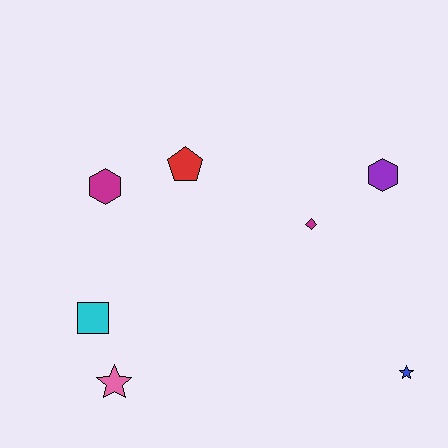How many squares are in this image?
There is 1 square.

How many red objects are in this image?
There is 1 red object.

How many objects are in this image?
There are 7 objects.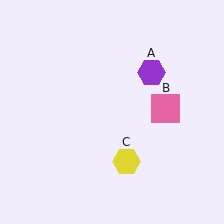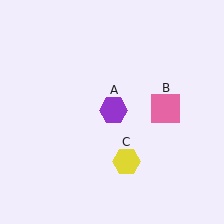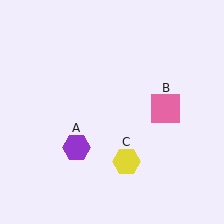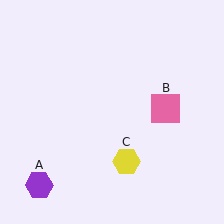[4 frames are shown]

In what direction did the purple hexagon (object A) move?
The purple hexagon (object A) moved down and to the left.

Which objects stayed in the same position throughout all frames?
Pink square (object B) and yellow hexagon (object C) remained stationary.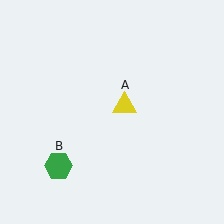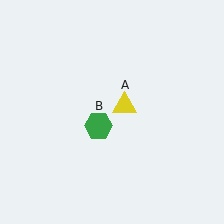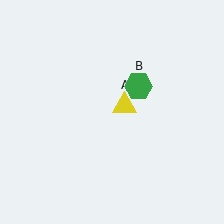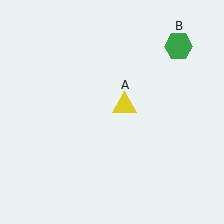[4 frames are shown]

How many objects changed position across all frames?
1 object changed position: green hexagon (object B).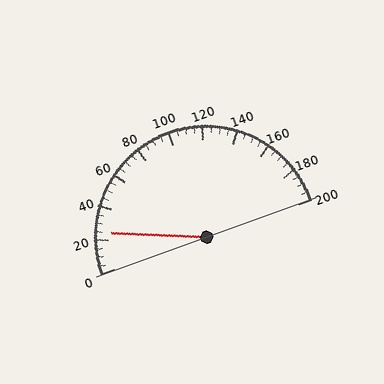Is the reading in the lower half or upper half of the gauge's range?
The reading is in the lower half of the range (0 to 200).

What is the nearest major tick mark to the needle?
The nearest major tick mark is 20.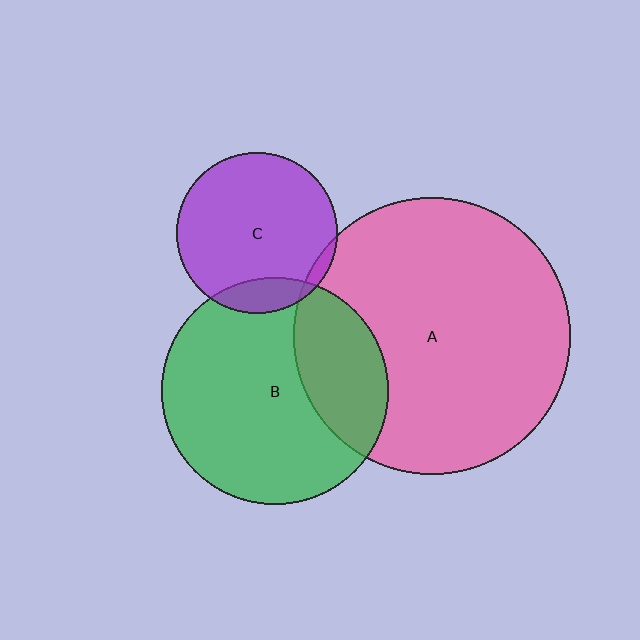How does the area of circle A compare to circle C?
Approximately 3.0 times.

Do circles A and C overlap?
Yes.